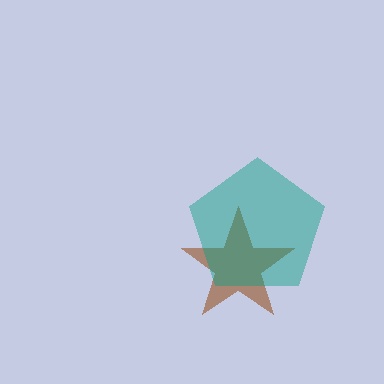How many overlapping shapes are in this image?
There are 2 overlapping shapes in the image.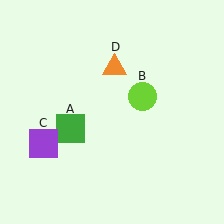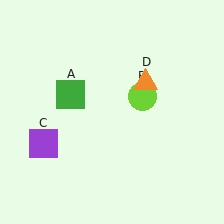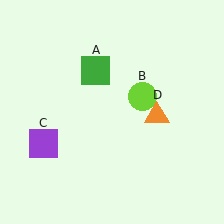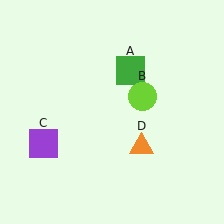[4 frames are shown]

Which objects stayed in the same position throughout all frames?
Lime circle (object B) and purple square (object C) remained stationary.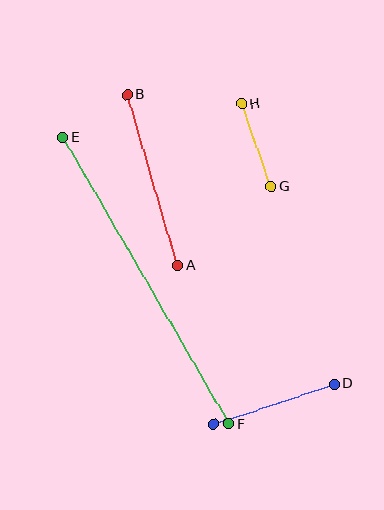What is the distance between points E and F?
The distance is approximately 331 pixels.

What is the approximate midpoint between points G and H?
The midpoint is at approximately (257, 145) pixels.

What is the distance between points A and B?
The distance is approximately 178 pixels.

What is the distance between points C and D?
The distance is approximately 127 pixels.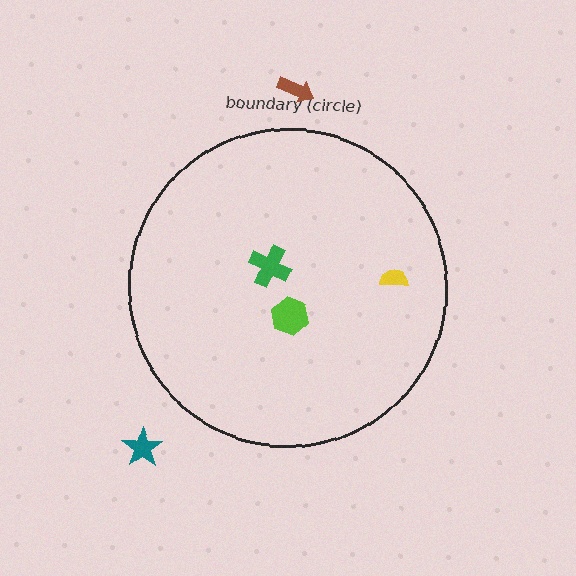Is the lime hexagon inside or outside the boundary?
Inside.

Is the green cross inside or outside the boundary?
Inside.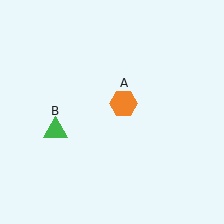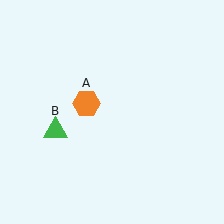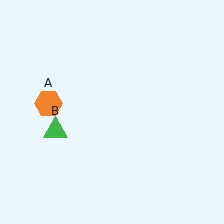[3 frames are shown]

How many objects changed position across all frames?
1 object changed position: orange hexagon (object A).